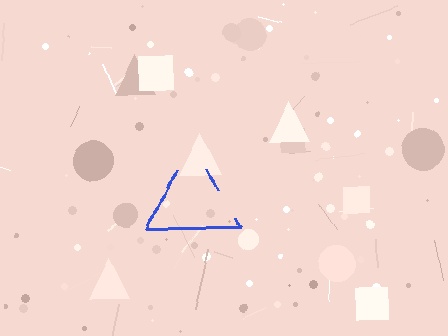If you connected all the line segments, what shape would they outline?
They would outline a triangle.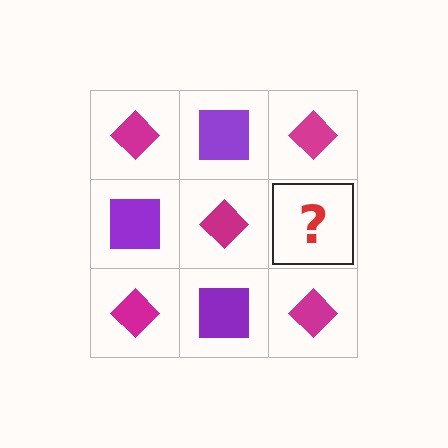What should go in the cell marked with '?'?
The missing cell should contain a purple square.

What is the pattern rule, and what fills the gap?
The rule is that it alternates magenta diamond and purple square in a checkerboard pattern. The gap should be filled with a purple square.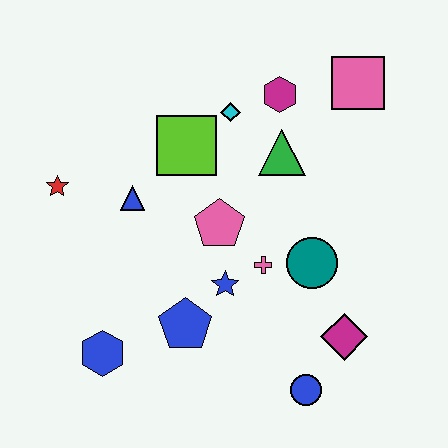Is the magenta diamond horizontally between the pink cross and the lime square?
No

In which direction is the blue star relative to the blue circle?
The blue star is above the blue circle.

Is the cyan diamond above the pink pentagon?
Yes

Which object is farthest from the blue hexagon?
The pink square is farthest from the blue hexagon.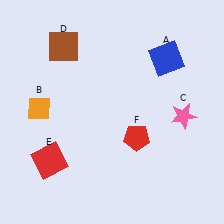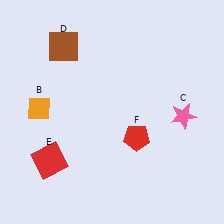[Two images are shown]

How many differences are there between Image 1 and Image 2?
There is 1 difference between the two images.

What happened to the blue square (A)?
The blue square (A) was removed in Image 2. It was in the top-right area of Image 1.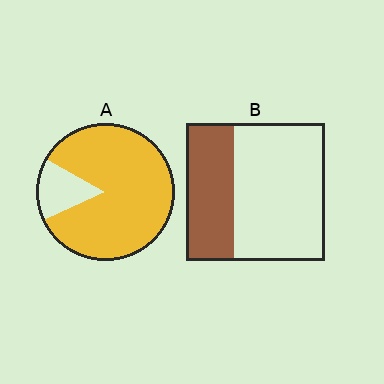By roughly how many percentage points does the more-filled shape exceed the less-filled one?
By roughly 50 percentage points (A over B).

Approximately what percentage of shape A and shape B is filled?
A is approximately 85% and B is approximately 35%.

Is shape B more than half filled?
No.